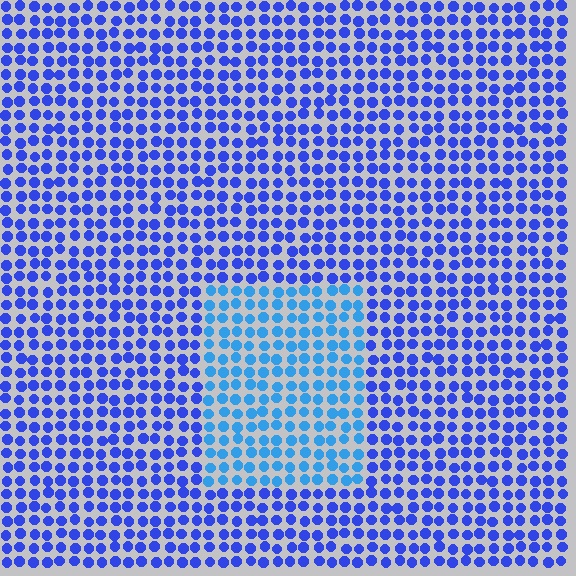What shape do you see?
I see a rectangle.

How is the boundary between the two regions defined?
The boundary is defined purely by a slight shift in hue (about 29 degrees). Spacing, size, and orientation are identical on both sides.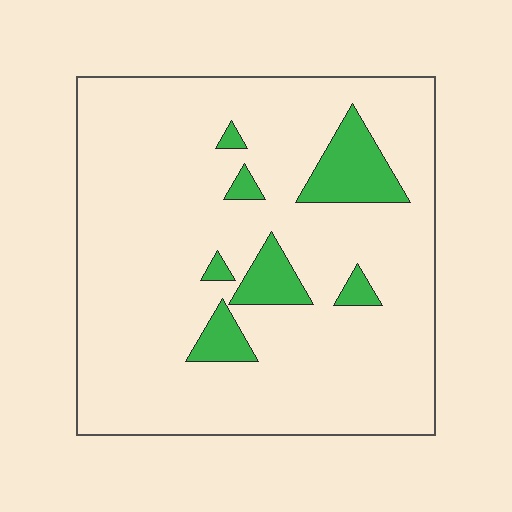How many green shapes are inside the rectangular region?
7.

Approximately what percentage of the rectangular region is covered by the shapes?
Approximately 10%.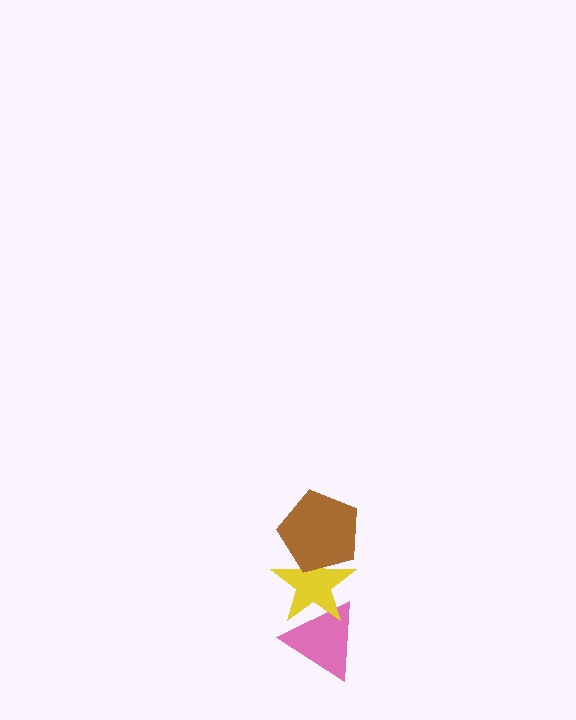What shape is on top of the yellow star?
The brown pentagon is on top of the yellow star.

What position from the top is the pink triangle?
The pink triangle is 3rd from the top.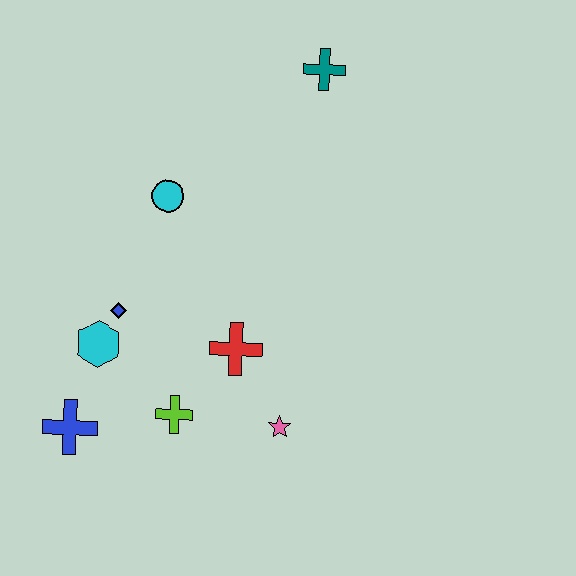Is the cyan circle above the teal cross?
No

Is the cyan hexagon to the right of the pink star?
No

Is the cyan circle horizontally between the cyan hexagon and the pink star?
Yes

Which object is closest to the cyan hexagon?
The blue diamond is closest to the cyan hexagon.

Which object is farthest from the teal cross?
The blue cross is farthest from the teal cross.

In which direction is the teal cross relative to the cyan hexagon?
The teal cross is above the cyan hexagon.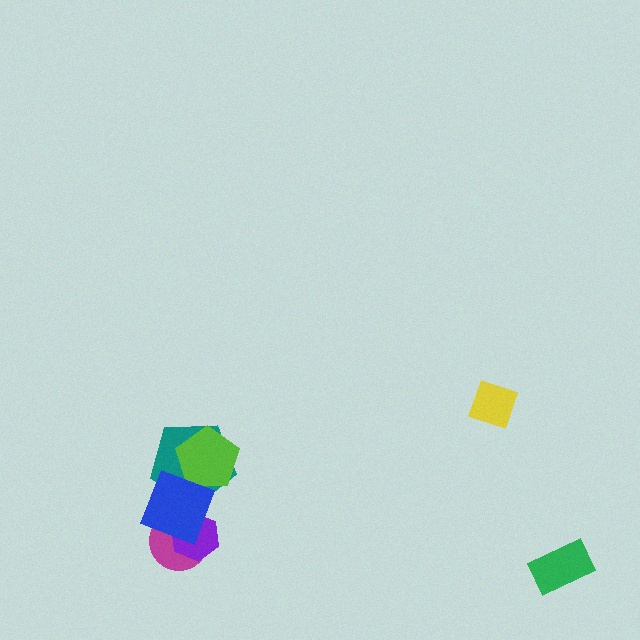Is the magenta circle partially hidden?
Yes, it is partially covered by another shape.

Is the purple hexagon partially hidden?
Yes, it is partially covered by another shape.